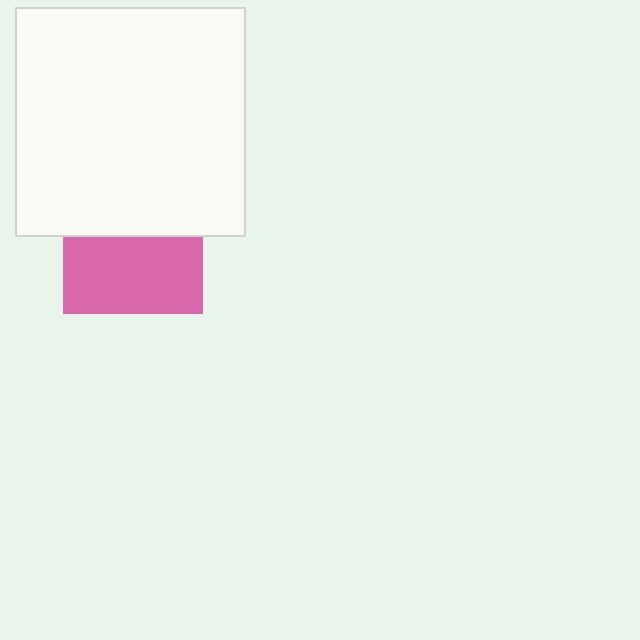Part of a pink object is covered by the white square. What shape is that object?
It is a square.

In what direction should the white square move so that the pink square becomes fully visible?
The white square should move up. That is the shortest direction to clear the overlap and leave the pink square fully visible.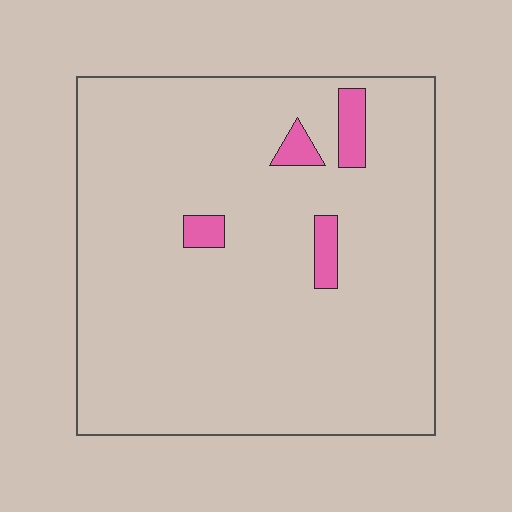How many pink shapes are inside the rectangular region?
4.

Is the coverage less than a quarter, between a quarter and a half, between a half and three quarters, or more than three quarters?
Less than a quarter.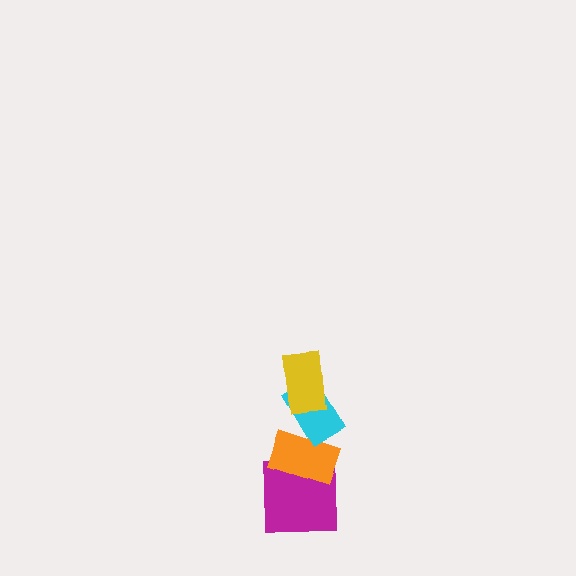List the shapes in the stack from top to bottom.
From top to bottom: the yellow rectangle, the cyan rectangle, the orange rectangle, the magenta square.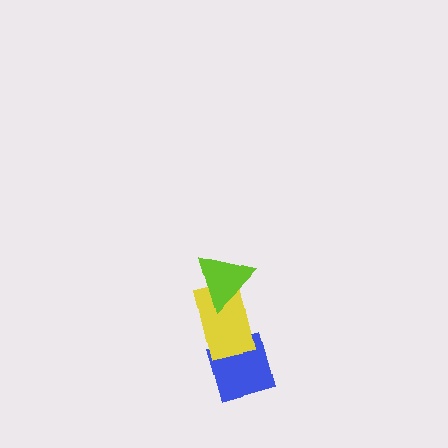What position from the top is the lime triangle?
The lime triangle is 1st from the top.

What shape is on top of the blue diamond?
The yellow rectangle is on top of the blue diamond.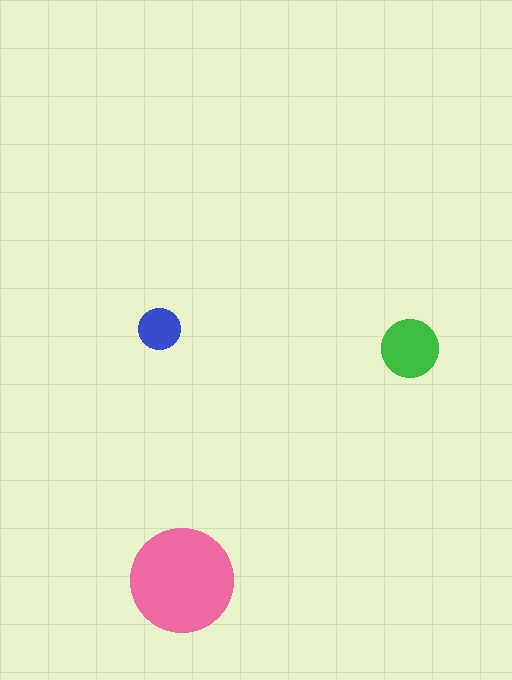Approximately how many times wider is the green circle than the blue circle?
About 1.5 times wider.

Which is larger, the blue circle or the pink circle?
The pink one.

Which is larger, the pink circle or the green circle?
The pink one.